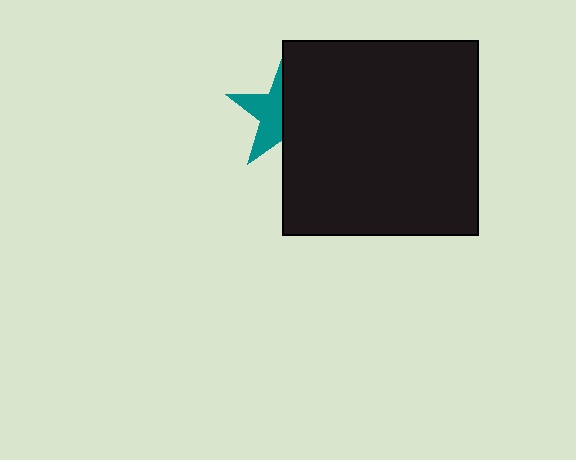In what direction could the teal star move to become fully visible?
The teal star could move left. That would shift it out from behind the black square entirely.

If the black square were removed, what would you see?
You would see the complete teal star.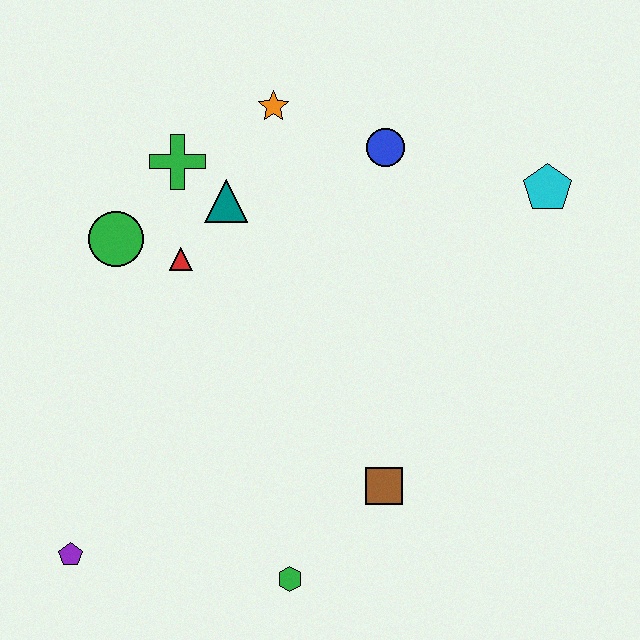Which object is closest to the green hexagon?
The brown square is closest to the green hexagon.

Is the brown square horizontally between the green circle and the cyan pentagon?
Yes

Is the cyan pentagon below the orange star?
Yes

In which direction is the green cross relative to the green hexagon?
The green cross is above the green hexagon.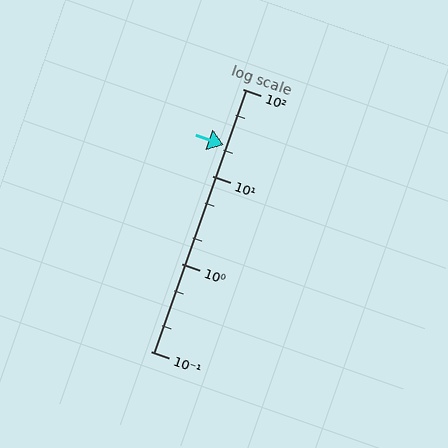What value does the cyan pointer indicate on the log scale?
The pointer indicates approximately 23.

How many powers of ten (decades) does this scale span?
The scale spans 3 decades, from 0.1 to 100.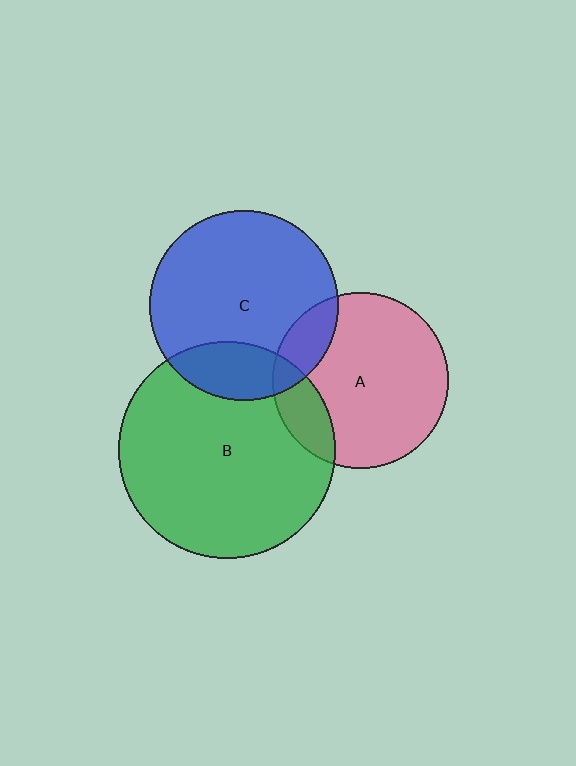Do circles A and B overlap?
Yes.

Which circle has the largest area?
Circle B (green).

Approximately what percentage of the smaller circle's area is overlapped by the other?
Approximately 15%.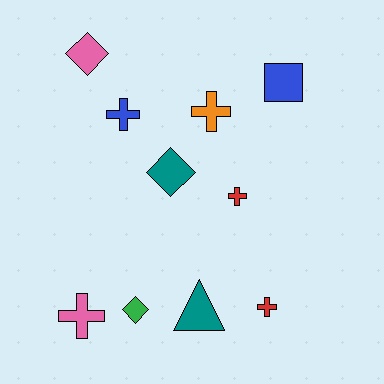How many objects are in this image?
There are 10 objects.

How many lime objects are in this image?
There are no lime objects.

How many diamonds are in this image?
There are 3 diamonds.